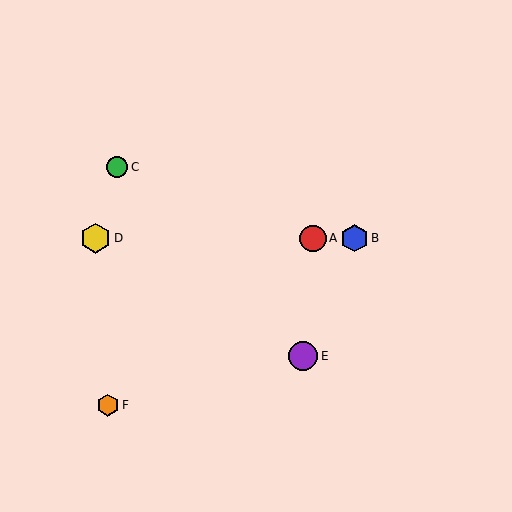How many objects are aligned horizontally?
3 objects (A, B, D) are aligned horizontally.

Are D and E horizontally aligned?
No, D is at y≈238 and E is at y≈356.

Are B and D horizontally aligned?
Yes, both are at y≈238.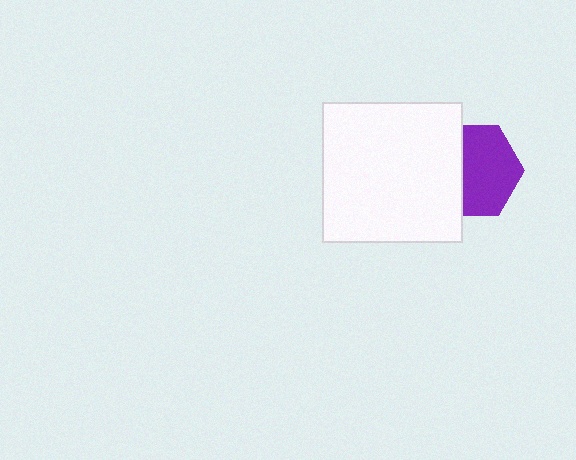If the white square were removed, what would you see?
You would see the complete purple hexagon.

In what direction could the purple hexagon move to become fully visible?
The purple hexagon could move right. That would shift it out from behind the white square entirely.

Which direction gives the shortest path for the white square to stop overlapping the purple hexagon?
Moving left gives the shortest separation.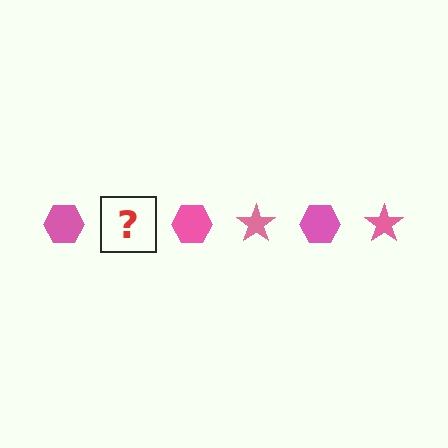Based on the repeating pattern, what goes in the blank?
The blank should be a pink star.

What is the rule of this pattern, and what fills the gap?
The rule is that the pattern cycles through hexagon, star shapes in pink. The gap should be filled with a pink star.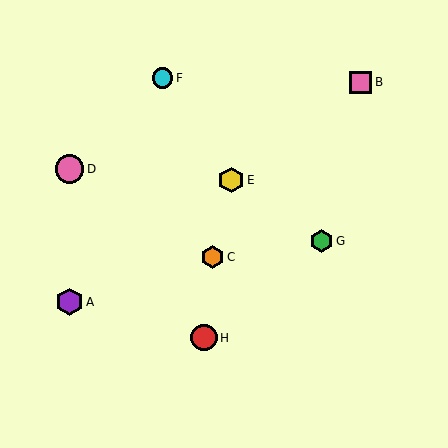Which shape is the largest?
The pink circle (labeled D) is the largest.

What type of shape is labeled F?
Shape F is a cyan circle.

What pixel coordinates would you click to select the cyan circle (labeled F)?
Click at (162, 78) to select the cyan circle F.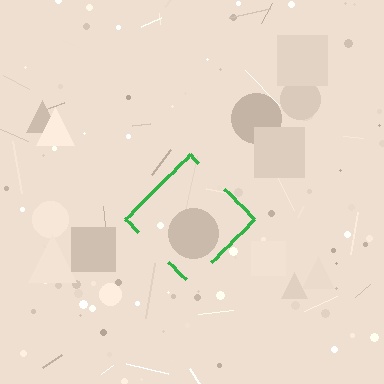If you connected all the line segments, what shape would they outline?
They would outline a diamond.